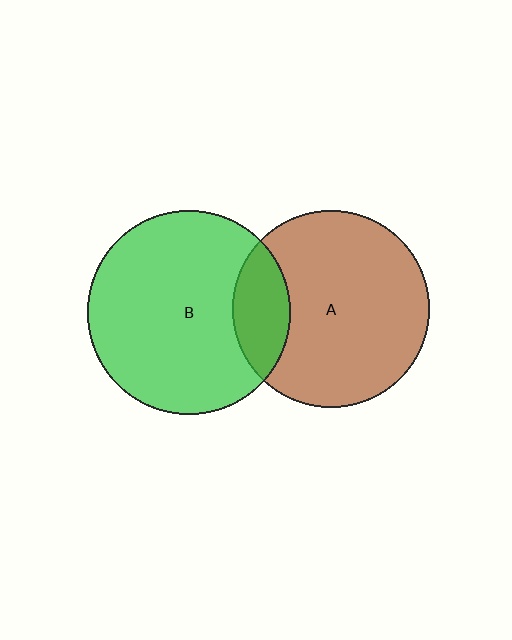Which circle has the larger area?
Circle B (green).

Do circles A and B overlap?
Yes.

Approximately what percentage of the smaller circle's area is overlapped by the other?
Approximately 20%.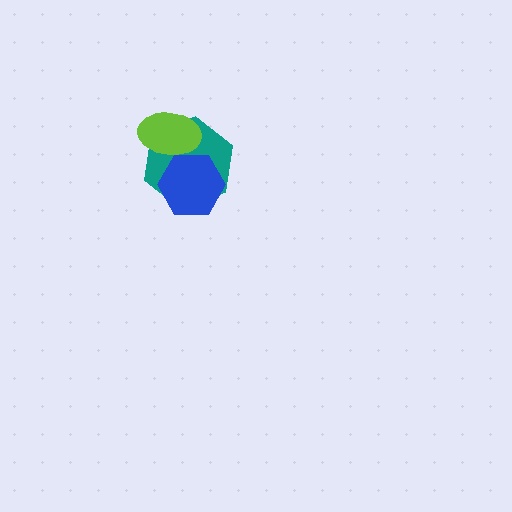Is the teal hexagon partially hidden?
Yes, it is partially covered by another shape.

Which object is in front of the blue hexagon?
The lime ellipse is in front of the blue hexagon.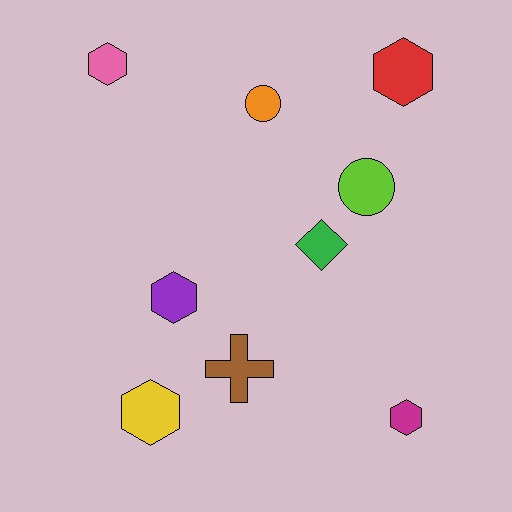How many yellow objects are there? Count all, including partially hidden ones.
There is 1 yellow object.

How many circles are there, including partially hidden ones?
There are 2 circles.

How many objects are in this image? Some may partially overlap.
There are 9 objects.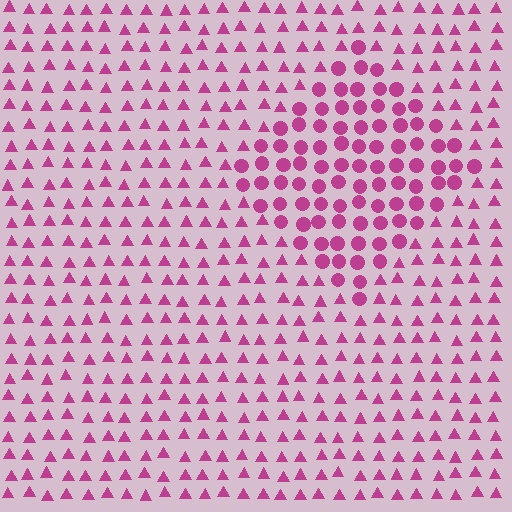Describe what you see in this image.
The image is filled with small magenta elements arranged in a uniform grid. A diamond-shaped region contains circles, while the surrounding area contains triangles. The boundary is defined purely by the change in element shape.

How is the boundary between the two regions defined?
The boundary is defined by a change in element shape: circles inside vs. triangles outside. All elements share the same color and spacing.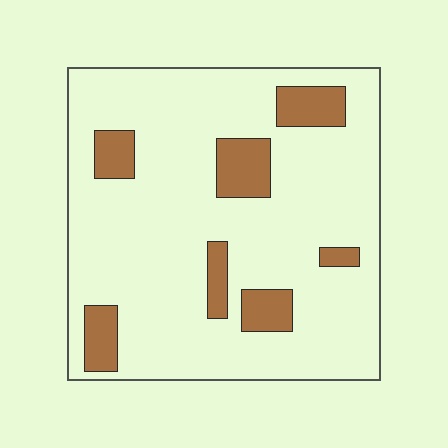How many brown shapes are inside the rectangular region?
7.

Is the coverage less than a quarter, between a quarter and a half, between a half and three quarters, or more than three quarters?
Less than a quarter.